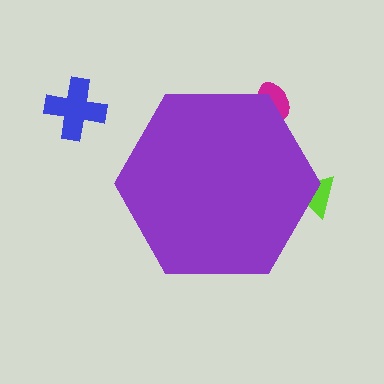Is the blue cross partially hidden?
No, the blue cross is fully visible.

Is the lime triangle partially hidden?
Yes, the lime triangle is partially hidden behind the purple hexagon.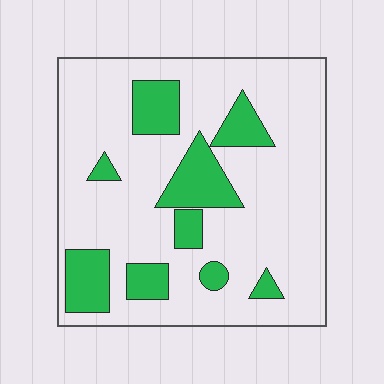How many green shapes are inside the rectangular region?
9.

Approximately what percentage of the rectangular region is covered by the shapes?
Approximately 20%.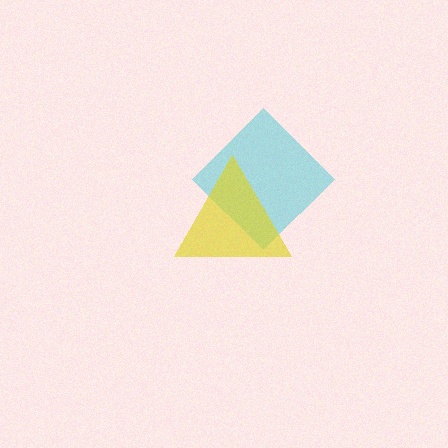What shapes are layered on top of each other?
The layered shapes are: a cyan diamond, a yellow triangle.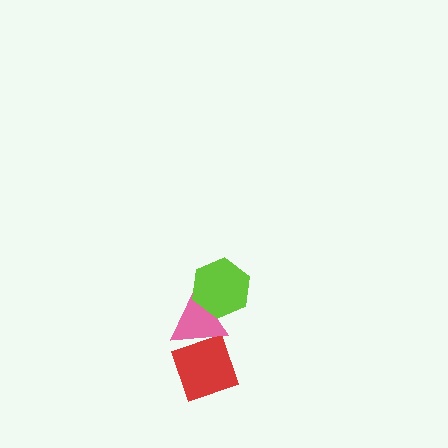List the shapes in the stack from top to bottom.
From top to bottom: the lime hexagon, the pink triangle, the red diamond.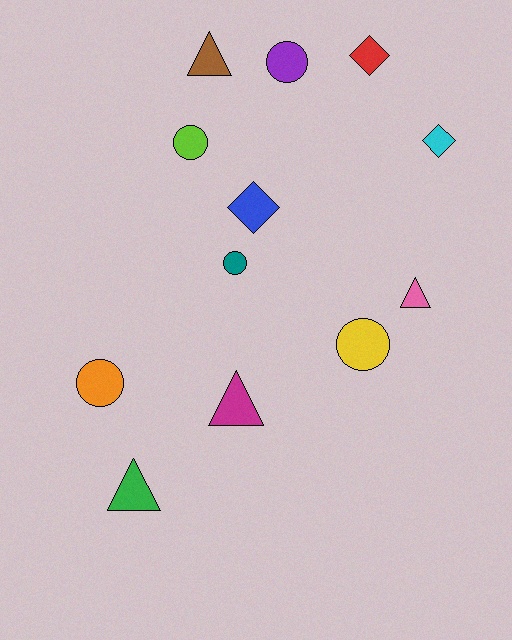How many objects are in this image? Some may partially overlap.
There are 12 objects.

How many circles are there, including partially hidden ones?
There are 5 circles.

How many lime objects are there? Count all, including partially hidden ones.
There is 1 lime object.